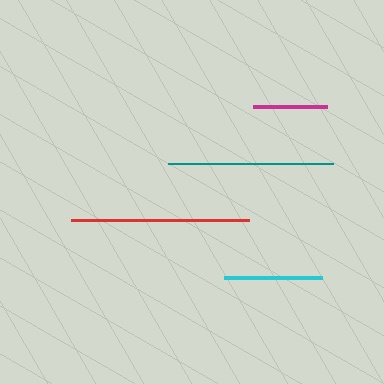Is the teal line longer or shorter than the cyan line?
The teal line is longer than the cyan line.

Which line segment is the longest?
The red line is the longest at approximately 178 pixels.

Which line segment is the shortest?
The magenta line is the shortest at approximately 74 pixels.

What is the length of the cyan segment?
The cyan segment is approximately 98 pixels long.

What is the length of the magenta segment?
The magenta segment is approximately 74 pixels long.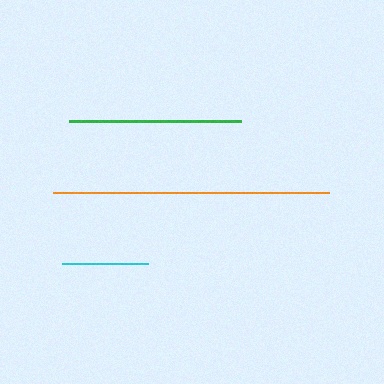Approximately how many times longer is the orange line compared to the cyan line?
The orange line is approximately 3.2 times the length of the cyan line.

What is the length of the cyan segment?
The cyan segment is approximately 86 pixels long.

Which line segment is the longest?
The orange line is the longest at approximately 276 pixels.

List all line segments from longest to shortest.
From longest to shortest: orange, green, cyan.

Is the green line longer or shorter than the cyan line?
The green line is longer than the cyan line.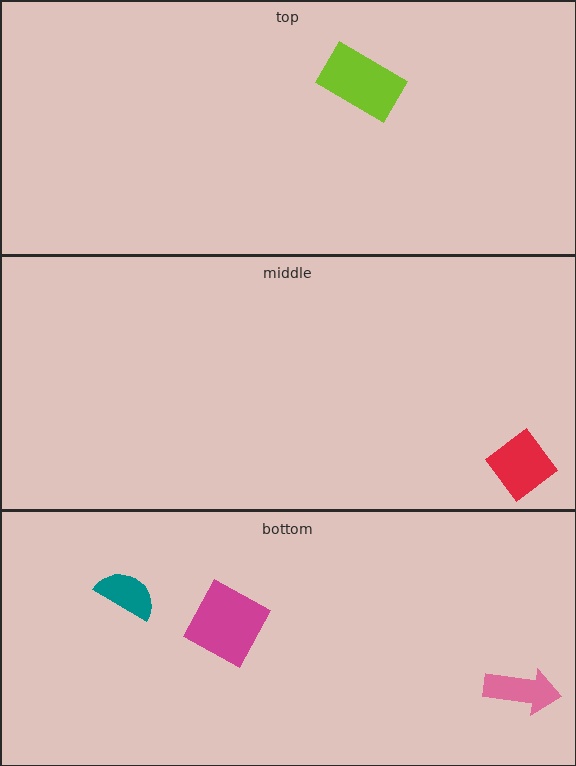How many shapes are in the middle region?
1.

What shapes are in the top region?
The lime rectangle.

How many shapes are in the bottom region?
3.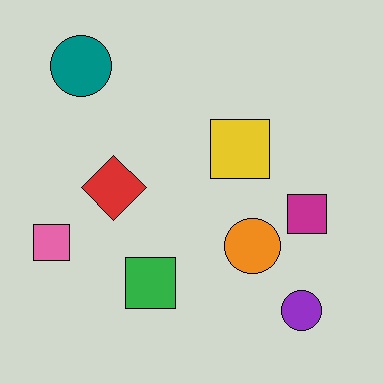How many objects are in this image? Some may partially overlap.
There are 8 objects.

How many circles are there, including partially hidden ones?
There are 3 circles.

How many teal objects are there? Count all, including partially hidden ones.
There is 1 teal object.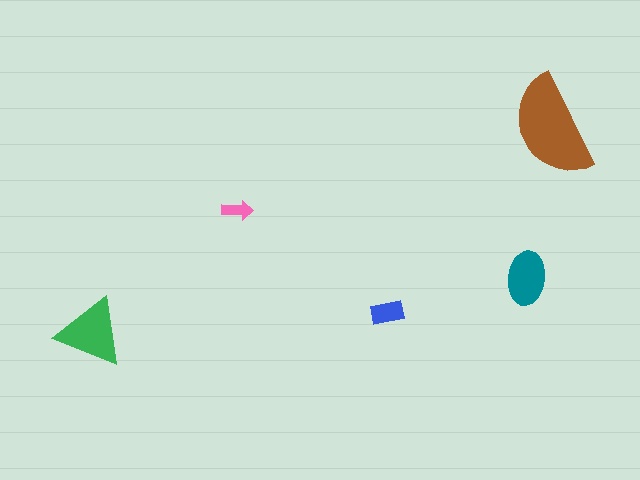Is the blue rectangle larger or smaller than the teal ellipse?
Smaller.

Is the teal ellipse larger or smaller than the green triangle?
Smaller.